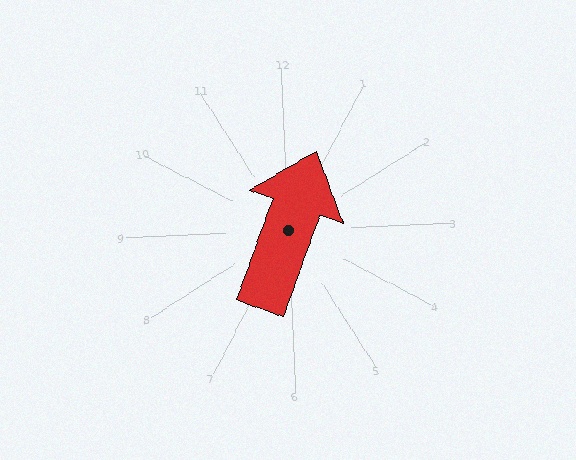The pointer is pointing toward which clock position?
Roughly 1 o'clock.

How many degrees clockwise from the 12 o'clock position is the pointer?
Approximately 22 degrees.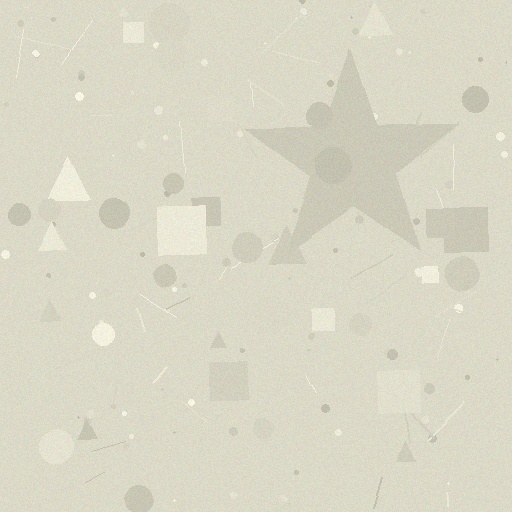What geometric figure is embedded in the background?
A star is embedded in the background.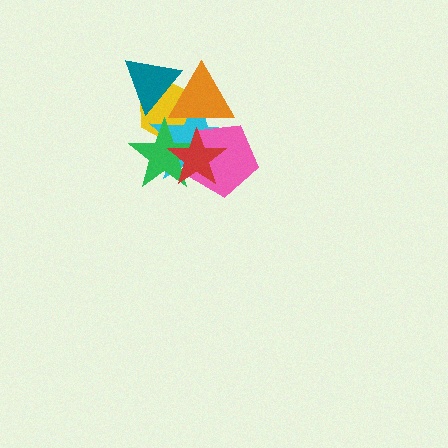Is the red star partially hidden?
Yes, it is partially covered by another shape.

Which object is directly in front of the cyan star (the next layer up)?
The green star is directly in front of the cyan star.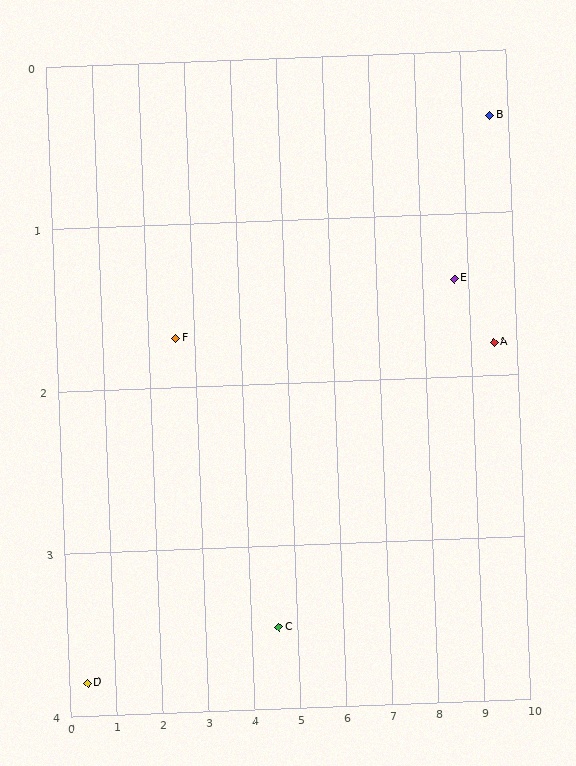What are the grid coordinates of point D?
Point D is at approximately (0.4, 3.8).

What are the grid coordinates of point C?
Point C is at approximately (4.6, 3.5).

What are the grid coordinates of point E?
Point E is at approximately (8.7, 1.4).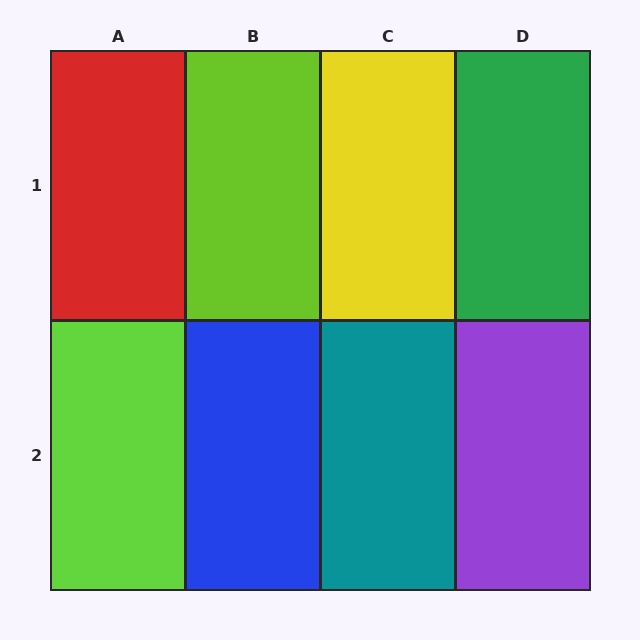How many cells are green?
1 cell is green.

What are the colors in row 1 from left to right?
Red, lime, yellow, green.